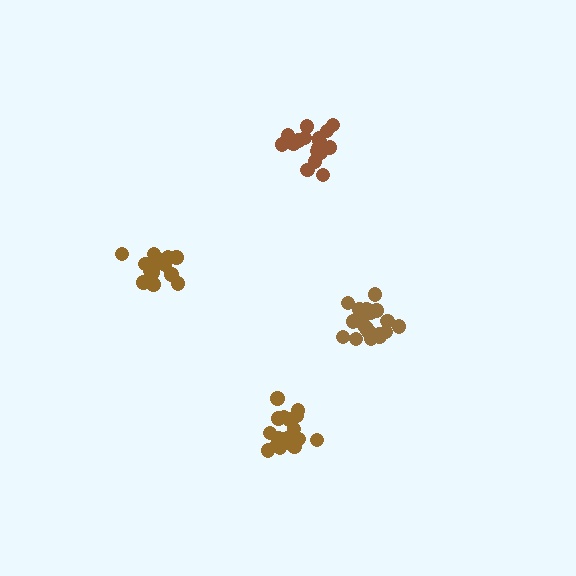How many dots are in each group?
Group 1: 18 dots, Group 2: 20 dots, Group 3: 18 dots, Group 4: 18 dots (74 total).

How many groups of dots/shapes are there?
There are 4 groups.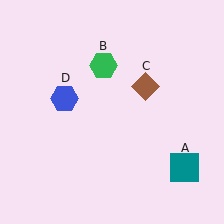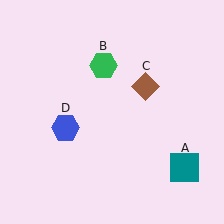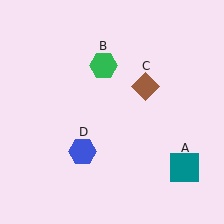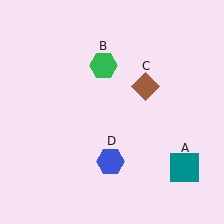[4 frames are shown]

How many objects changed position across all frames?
1 object changed position: blue hexagon (object D).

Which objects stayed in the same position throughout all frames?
Teal square (object A) and green hexagon (object B) and brown diamond (object C) remained stationary.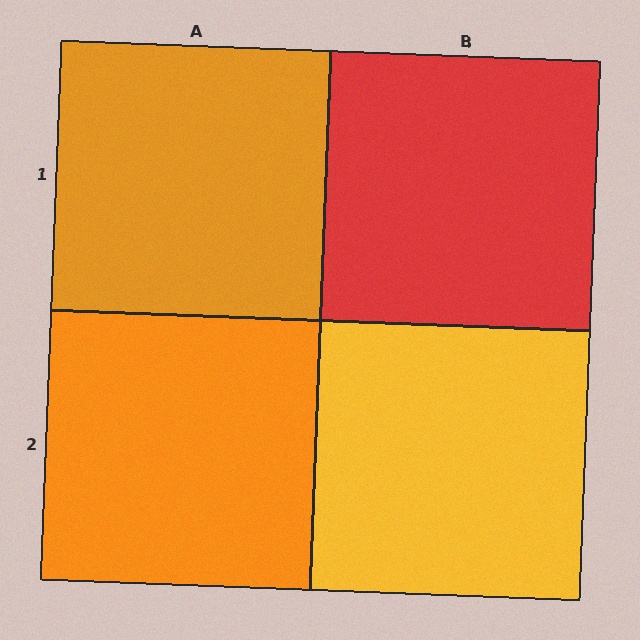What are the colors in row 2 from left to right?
Orange, yellow.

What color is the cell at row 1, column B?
Red.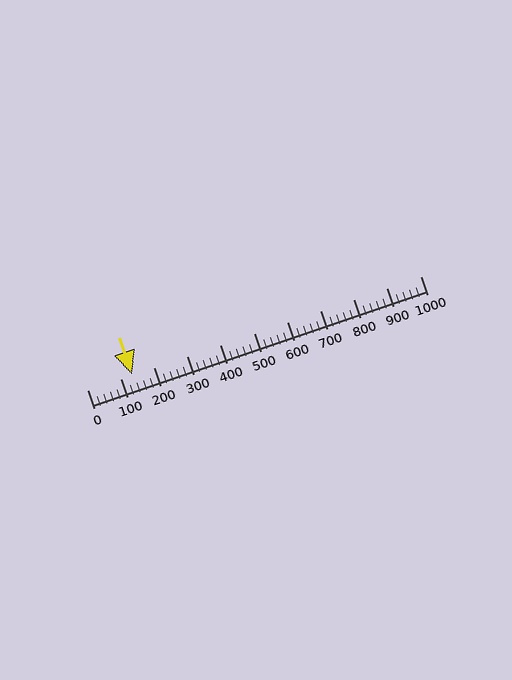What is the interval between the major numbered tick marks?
The major tick marks are spaced 100 units apart.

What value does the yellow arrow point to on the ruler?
The yellow arrow points to approximately 135.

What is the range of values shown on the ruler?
The ruler shows values from 0 to 1000.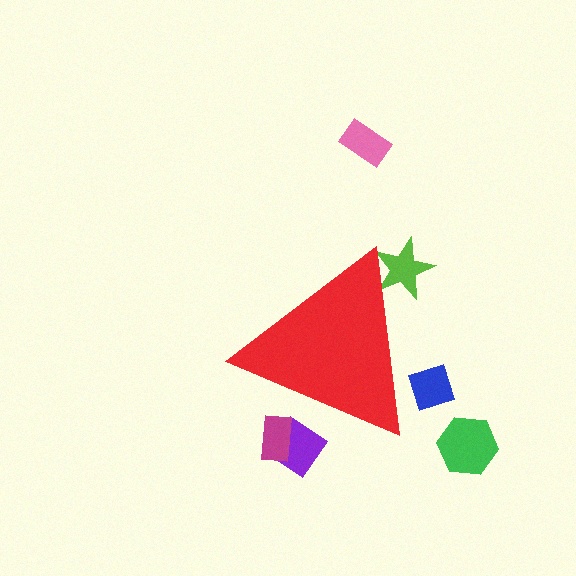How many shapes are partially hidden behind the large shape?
4 shapes are partially hidden.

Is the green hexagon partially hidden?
No, the green hexagon is fully visible.